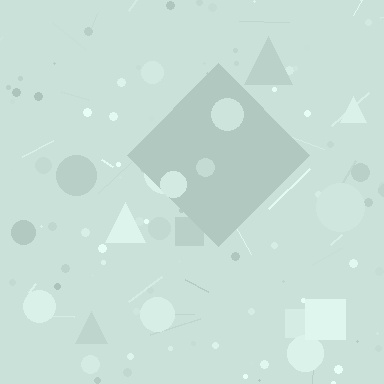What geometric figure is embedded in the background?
A diamond is embedded in the background.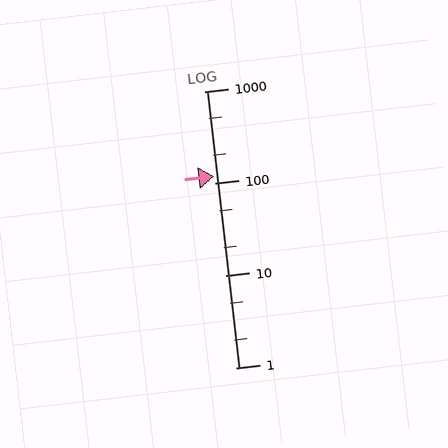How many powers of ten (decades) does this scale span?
The scale spans 3 decades, from 1 to 1000.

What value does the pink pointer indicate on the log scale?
The pointer indicates approximately 120.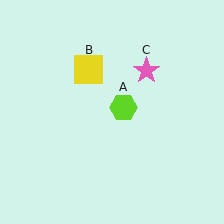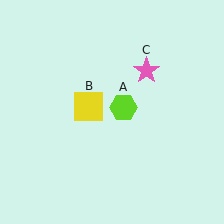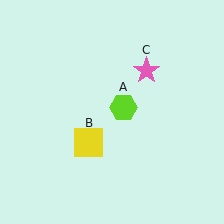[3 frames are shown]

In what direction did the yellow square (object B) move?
The yellow square (object B) moved down.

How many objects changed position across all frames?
1 object changed position: yellow square (object B).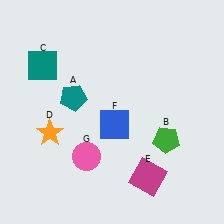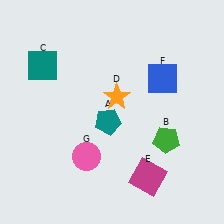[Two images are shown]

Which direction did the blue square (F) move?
The blue square (F) moved right.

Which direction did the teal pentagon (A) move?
The teal pentagon (A) moved right.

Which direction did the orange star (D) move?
The orange star (D) moved right.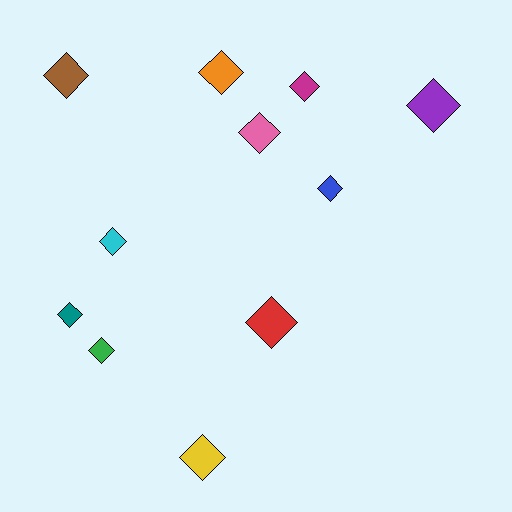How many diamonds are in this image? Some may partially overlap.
There are 11 diamonds.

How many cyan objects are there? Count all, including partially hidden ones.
There is 1 cyan object.